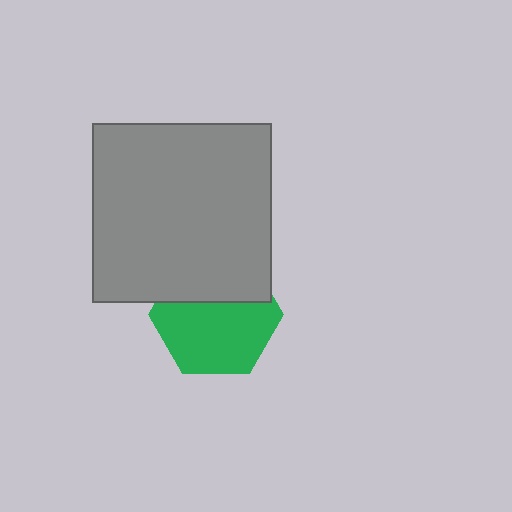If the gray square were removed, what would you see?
You would see the complete green hexagon.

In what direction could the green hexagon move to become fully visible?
The green hexagon could move down. That would shift it out from behind the gray square entirely.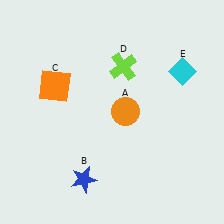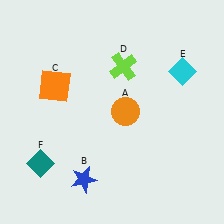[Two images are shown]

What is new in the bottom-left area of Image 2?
A teal diamond (F) was added in the bottom-left area of Image 2.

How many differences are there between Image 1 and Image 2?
There is 1 difference between the two images.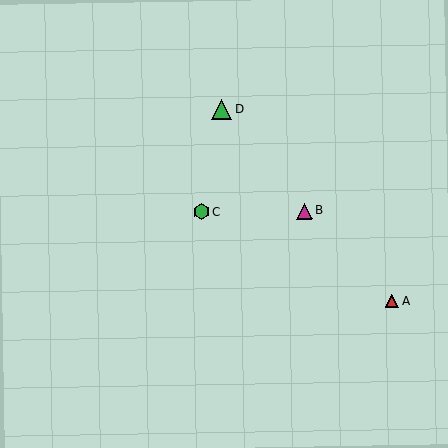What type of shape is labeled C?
Shape C is a green hexagon.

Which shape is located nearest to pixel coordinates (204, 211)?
The green hexagon (labeled C) at (201, 212) is nearest to that location.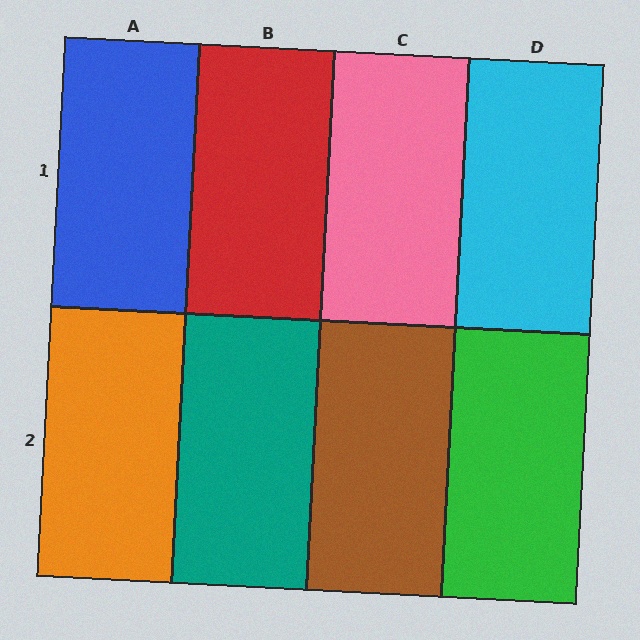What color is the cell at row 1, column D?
Cyan.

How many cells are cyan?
1 cell is cyan.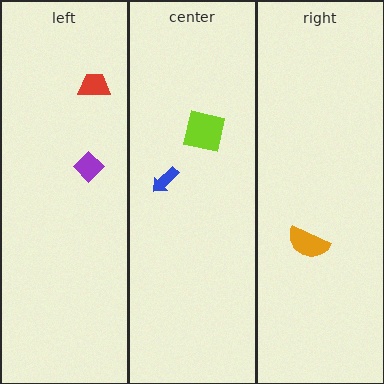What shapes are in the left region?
The red trapezoid, the purple diamond.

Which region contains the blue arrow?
The center region.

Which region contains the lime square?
The center region.